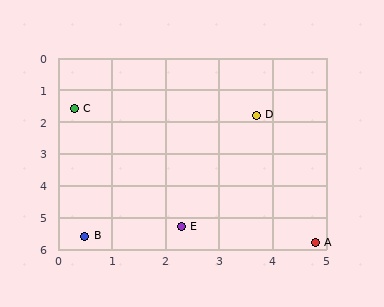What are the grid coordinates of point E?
Point E is at approximately (2.3, 5.3).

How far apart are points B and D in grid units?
Points B and D are about 5.0 grid units apart.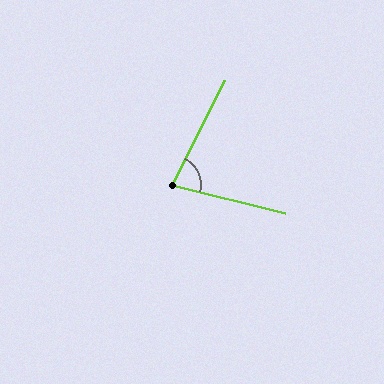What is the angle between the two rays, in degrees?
Approximately 77 degrees.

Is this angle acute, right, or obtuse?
It is acute.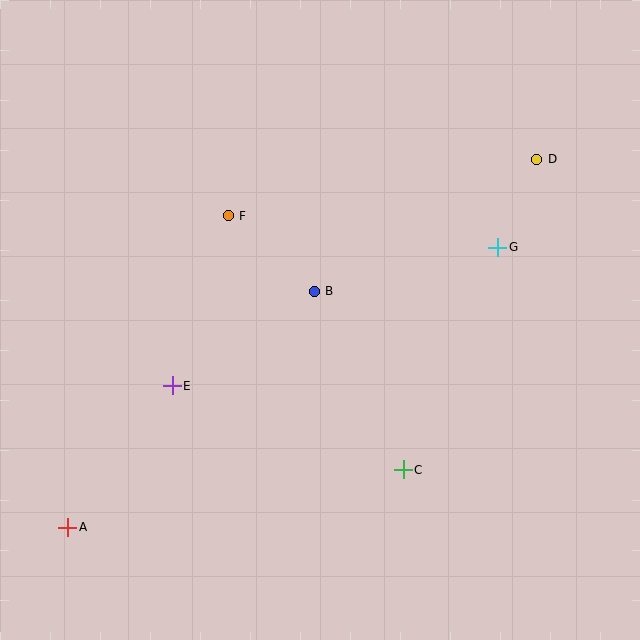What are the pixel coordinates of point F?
Point F is at (228, 216).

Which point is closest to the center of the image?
Point B at (314, 291) is closest to the center.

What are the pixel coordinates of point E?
Point E is at (172, 386).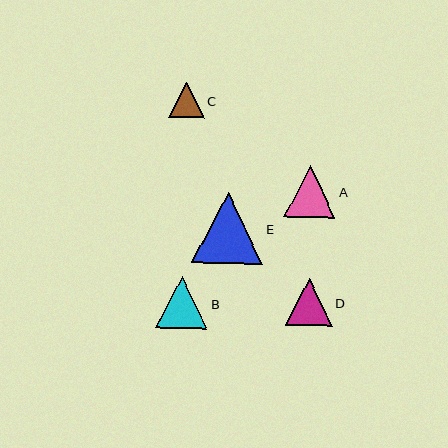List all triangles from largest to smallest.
From largest to smallest: E, B, A, D, C.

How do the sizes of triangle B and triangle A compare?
Triangle B and triangle A are approximately the same size.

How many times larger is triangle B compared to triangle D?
Triangle B is approximately 1.1 times the size of triangle D.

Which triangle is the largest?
Triangle E is the largest with a size of approximately 71 pixels.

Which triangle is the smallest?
Triangle C is the smallest with a size of approximately 35 pixels.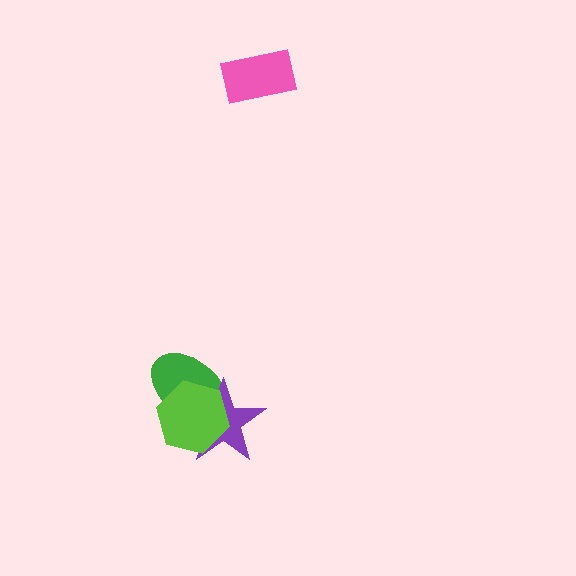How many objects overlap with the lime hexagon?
2 objects overlap with the lime hexagon.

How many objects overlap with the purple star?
2 objects overlap with the purple star.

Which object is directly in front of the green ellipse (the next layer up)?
The purple star is directly in front of the green ellipse.